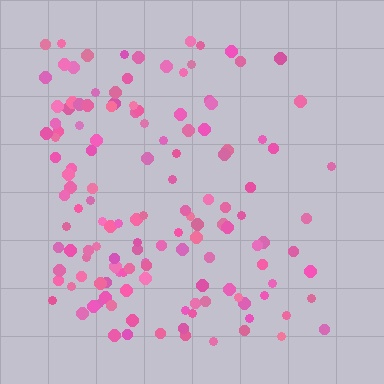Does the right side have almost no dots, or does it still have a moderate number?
Still a moderate number, just noticeably fewer than the left.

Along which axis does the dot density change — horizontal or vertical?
Horizontal.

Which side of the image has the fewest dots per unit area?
The right.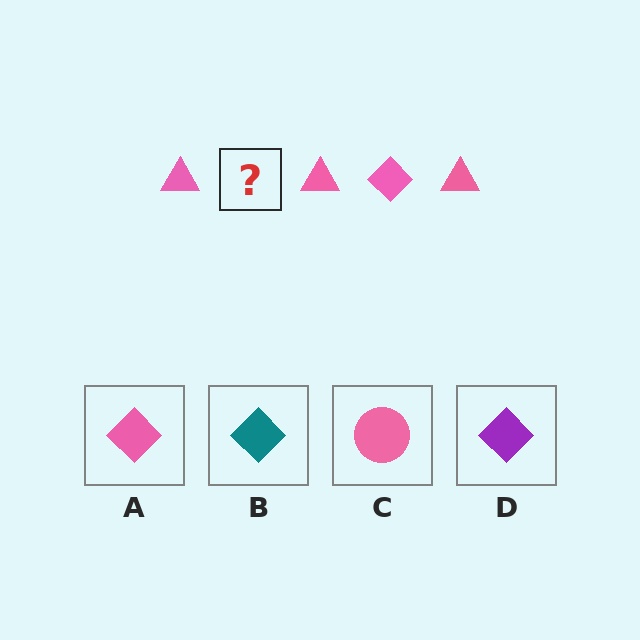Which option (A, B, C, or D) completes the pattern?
A.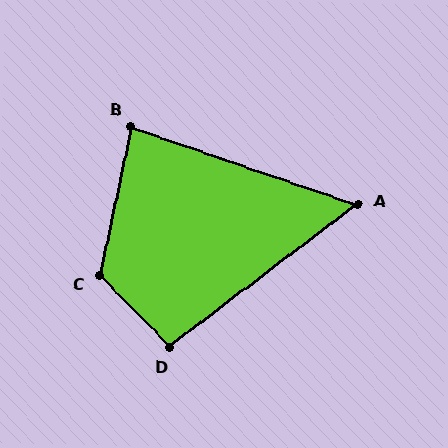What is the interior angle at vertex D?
Approximately 97 degrees (obtuse).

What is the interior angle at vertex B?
Approximately 83 degrees (acute).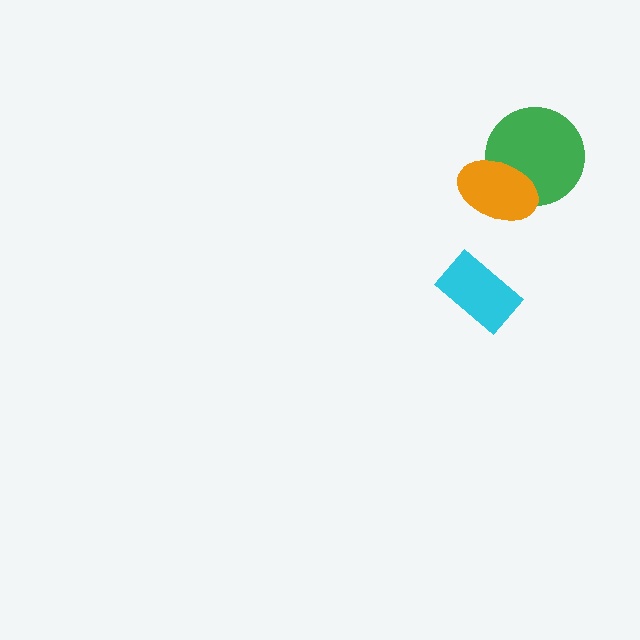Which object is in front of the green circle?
The orange ellipse is in front of the green circle.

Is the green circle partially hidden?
Yes, it is partially covered by another shape.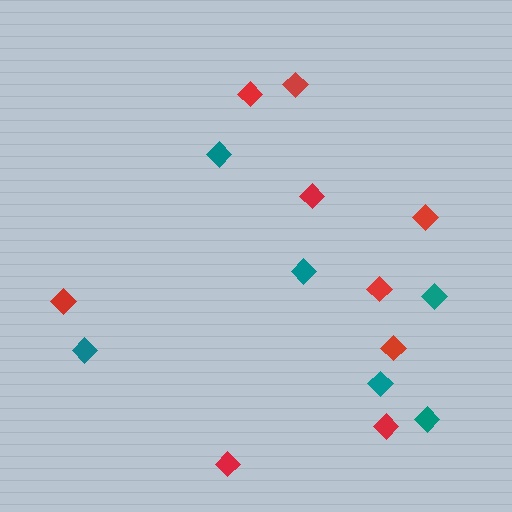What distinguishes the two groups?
There are 2 groups: one group of red diamonds (9) and one group of teal diamonds (6).